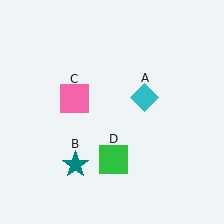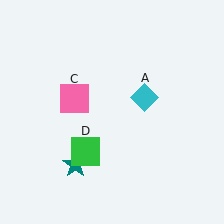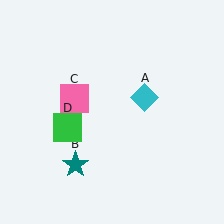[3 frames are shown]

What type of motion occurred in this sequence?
The green square (object D) rotated clockwise around the center of the scene.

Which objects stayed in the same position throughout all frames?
Cyan diamond (object A) and teal star (object B) and pink square (object C) remained stationary.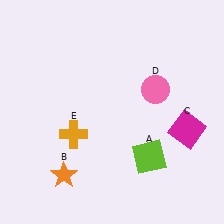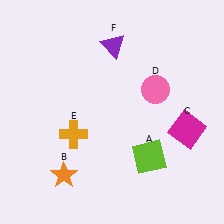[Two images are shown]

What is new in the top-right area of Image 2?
A purple triangle (F) was added in the top-right area of Image 2.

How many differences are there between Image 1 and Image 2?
There is 1 difference between the two images.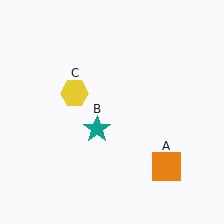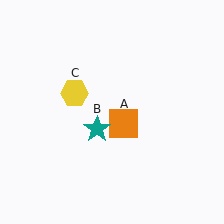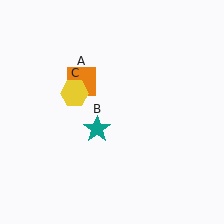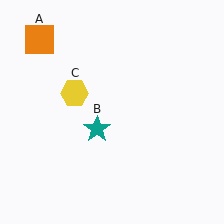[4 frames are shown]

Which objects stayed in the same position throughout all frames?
Teal star (object B) and yellow hexagon (object C) remained stationary.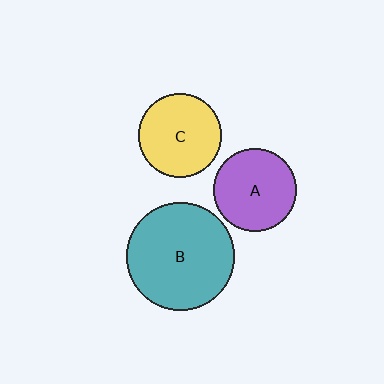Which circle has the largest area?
Circle B (teal).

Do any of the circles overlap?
No, none of the circles overlap.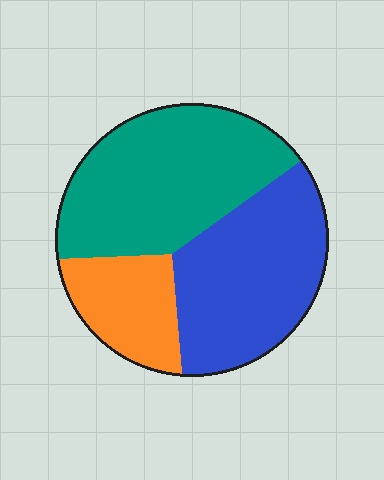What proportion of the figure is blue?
Blue covers around 40% of the figure.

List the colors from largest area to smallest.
From largest to smallest: teal, blue, orange.